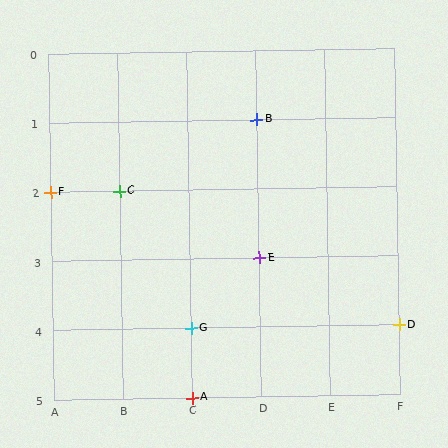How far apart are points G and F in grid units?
Points G and F are 2 columns and 2 rows apart (about 2.8 grid units diagonally).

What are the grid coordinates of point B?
Point B is at grid coordinates (D, 1).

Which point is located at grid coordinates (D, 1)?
Point B is at (D, 1).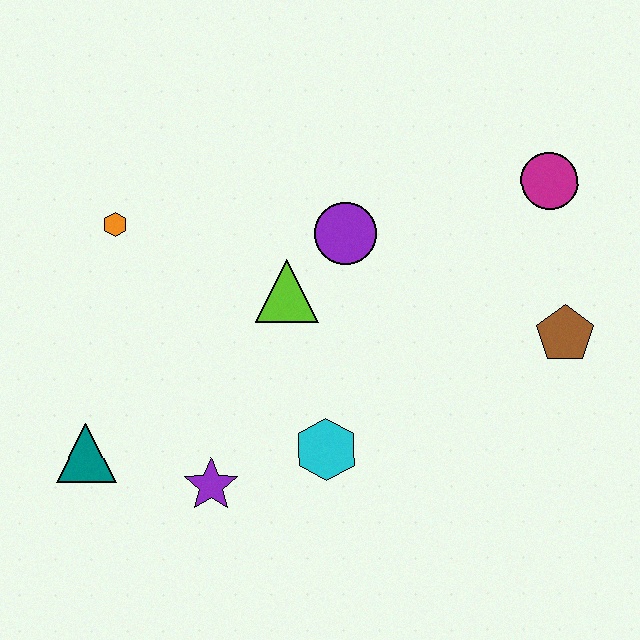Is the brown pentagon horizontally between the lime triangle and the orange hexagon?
No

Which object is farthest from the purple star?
The magenta circle is farthest from the purple star.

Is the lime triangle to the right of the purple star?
Yes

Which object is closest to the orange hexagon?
The lime triangle is closest to the orange hexagon.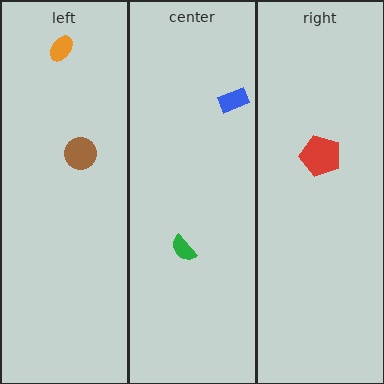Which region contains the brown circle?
The left region.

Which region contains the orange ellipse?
The left region.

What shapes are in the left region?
The brown circle, the orange ellipse.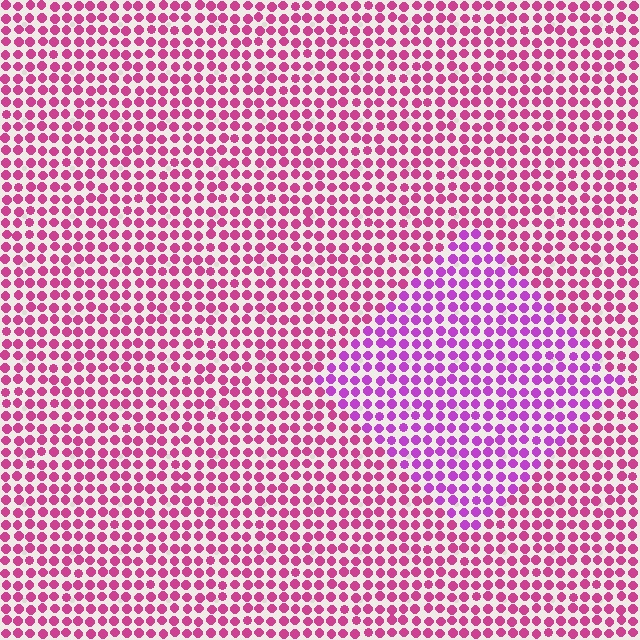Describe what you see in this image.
The image is filled with small magenta elements in a uniform arrangement. A diamond-shaped region is visible where the elements are tinted to a slightly different hue, forming a subtle color boundary.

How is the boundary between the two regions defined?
The boundary is defined purely by a slight shift in hue (about 32 degrees). Spacing, size, and orientation are identical on both sides.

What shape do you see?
I see a diamond.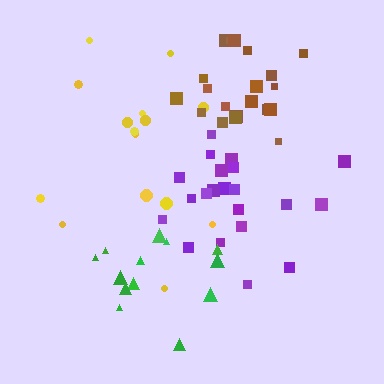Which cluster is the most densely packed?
Green.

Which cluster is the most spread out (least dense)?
Yellow.